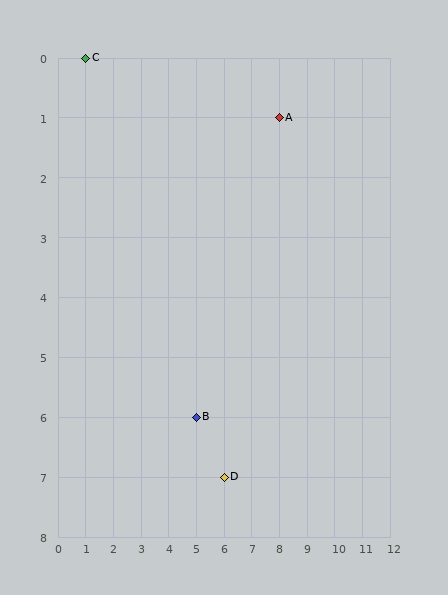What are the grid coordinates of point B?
Point B is at grid coordinates (5, 6).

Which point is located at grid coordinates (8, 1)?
Point A is at (8, 1).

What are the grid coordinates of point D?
Point D is at grid coordinates (6, 7).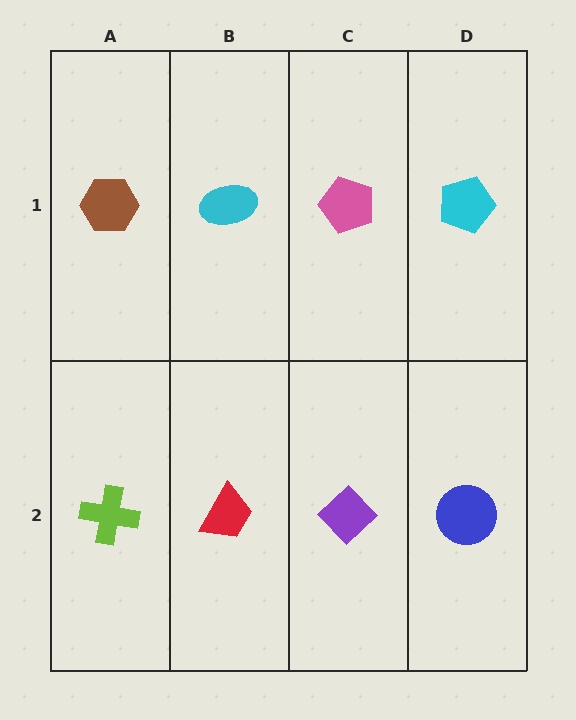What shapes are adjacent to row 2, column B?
A cyan ellipse (row 1, column B), a lime cross (row 2, column A), a purple diamond (row 2, column C).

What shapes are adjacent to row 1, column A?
A lime cross (row 2, column A), a cyan ellipse (row 1, column B).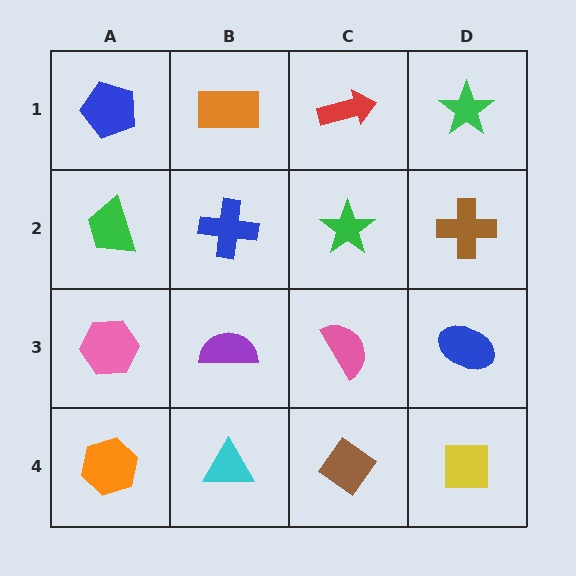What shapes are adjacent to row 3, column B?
A blue cross (row 2, column B), a cyan triangle (row 4, column B), a pink hexagon (row 3, column A), a pink semicircle (row 3, column C).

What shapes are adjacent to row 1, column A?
A green trapezoid (row 2, column A), an orange rectangle (row 1, column B).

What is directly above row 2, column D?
A green star.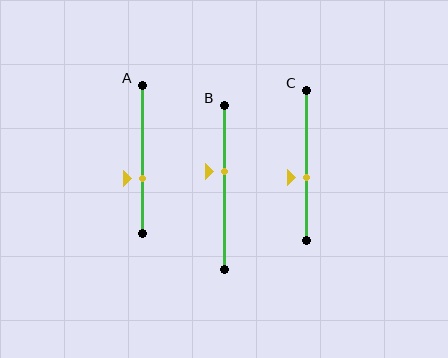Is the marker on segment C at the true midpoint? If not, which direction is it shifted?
No, the marker on segment C is shifted downward by about 8% of the segment length.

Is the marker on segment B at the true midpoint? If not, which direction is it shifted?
No, the marker on segment B is shifted upward by about 10% of the segment length.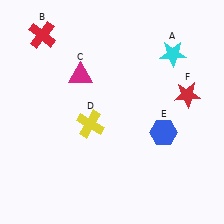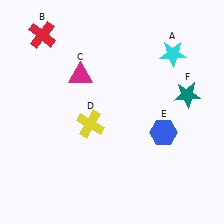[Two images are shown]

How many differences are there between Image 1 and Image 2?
There is 1 difference between the two images.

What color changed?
The star (F) changed from red in Image 1 to teal in Image 2.